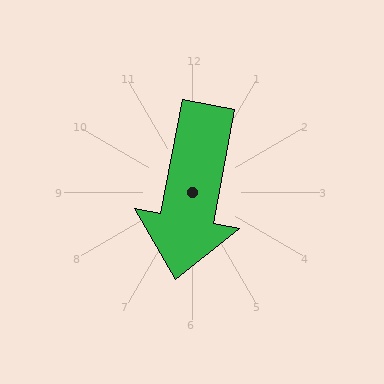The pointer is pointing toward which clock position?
Roughly 6 o'clock.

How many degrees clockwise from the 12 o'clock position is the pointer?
Approximately 191 degrees.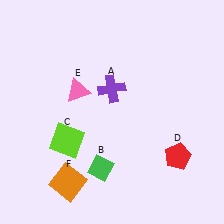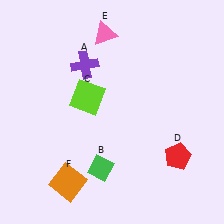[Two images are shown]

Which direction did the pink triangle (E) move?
The pink triangle (E) moved up.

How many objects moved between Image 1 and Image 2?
3 objects moved between the two images.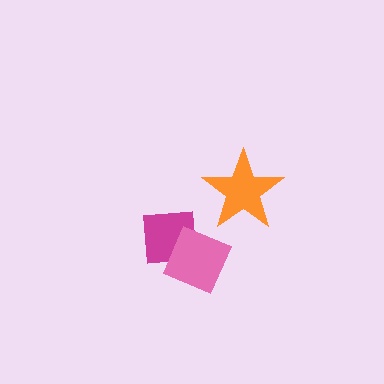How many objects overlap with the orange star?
0 objects overlap with the orange star.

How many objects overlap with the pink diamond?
1 object overlaps with the pink diamond.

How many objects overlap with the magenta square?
1 object overlaps with the magenta square.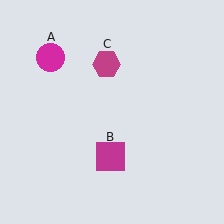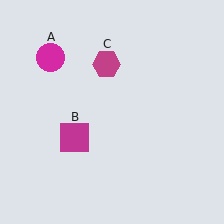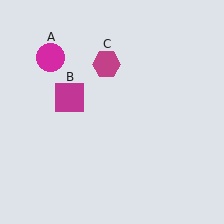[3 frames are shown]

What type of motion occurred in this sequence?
The magenta square (object B) rotated clockwise around the center of the scene.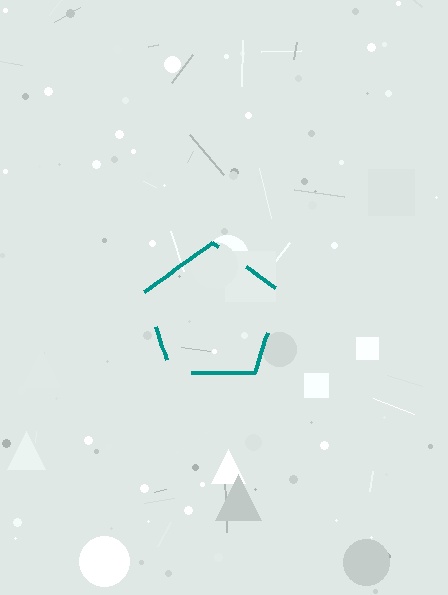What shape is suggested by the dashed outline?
The dashed outline suggests a pentagon.